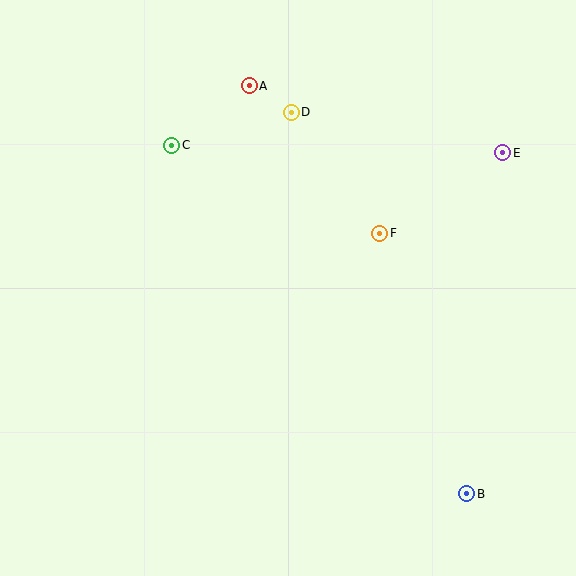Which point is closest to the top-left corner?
Point C is closest to the top-left corner.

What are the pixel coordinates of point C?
Point C is at (172, 145).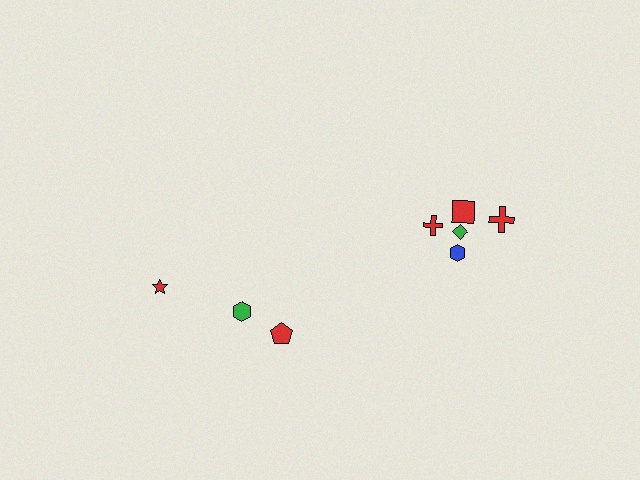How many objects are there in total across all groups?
There are 8 objects.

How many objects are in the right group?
There are 5 objects.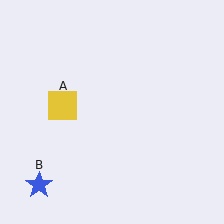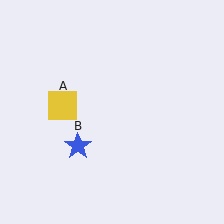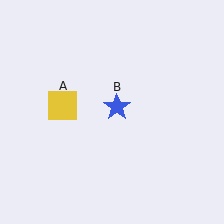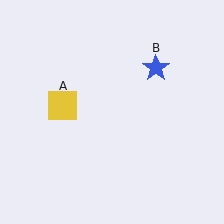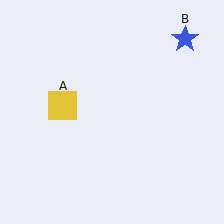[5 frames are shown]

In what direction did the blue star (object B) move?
The blue star (object B) moved up and to the right.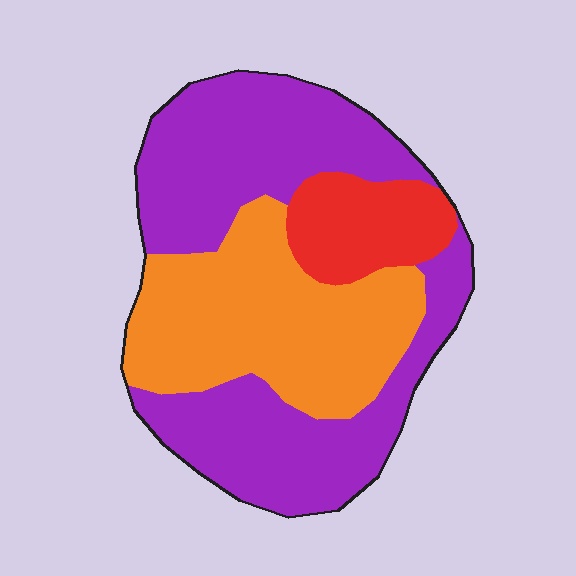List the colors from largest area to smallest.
From largest to smallest: purple, orange, red.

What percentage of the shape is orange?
Orange covers about 35% of the shape.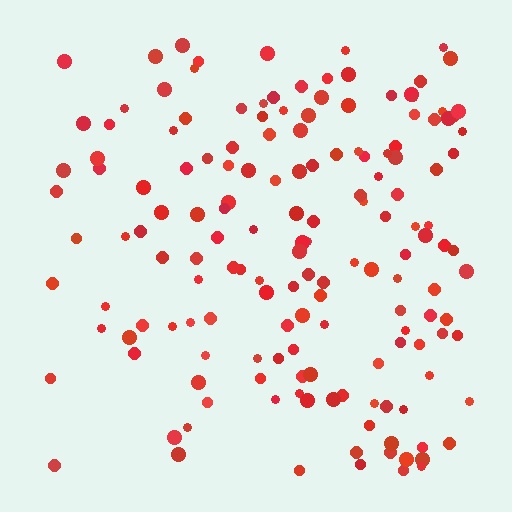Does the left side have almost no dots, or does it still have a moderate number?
Still a moderate number, just noticeably fewer than the right.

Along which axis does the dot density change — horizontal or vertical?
Horizontal.